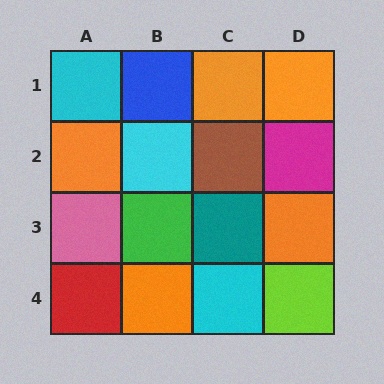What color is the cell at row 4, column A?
Red.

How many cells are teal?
1 cell is teal.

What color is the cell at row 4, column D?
Lime.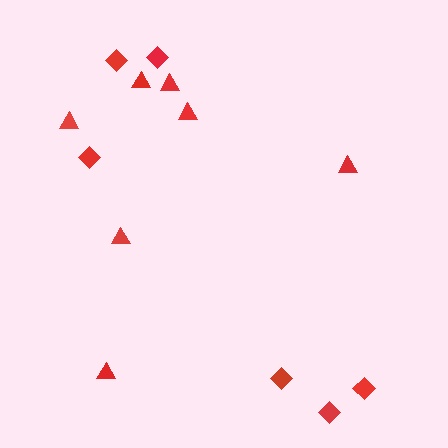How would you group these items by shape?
There are 2 groups: one group of triangles (7) and one group of diamonds (6).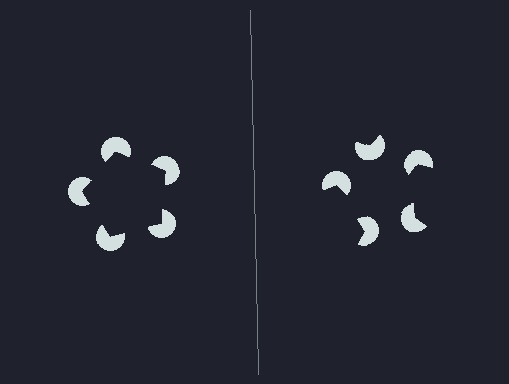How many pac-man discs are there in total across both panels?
10 — 5 on each side.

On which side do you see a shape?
An illusory pentagon appears on the left side. On the right side the wedge cuts are rotated, so no coherent shape forms.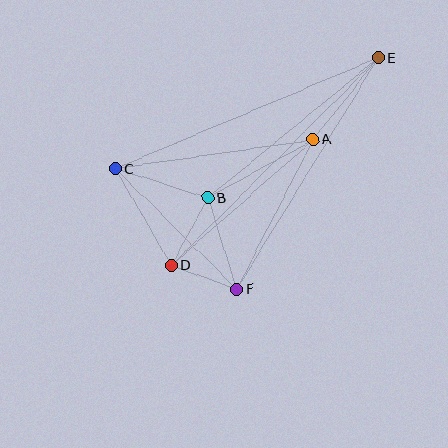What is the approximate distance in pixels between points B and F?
The distance between B and F is approximately 96 pixels.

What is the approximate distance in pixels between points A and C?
The distance between A and C is approximately 200 pixels.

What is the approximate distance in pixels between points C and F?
The distance between C and F is approximately 171 pixels.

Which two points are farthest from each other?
Points D and E are farthest from each other.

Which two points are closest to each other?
Points D and F are closest to each other.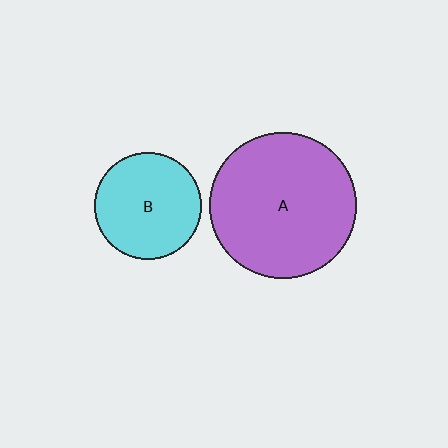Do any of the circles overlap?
No, none of the circles overlap.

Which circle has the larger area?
Circle A (purple).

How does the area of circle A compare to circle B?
Approximately 1.8 times.